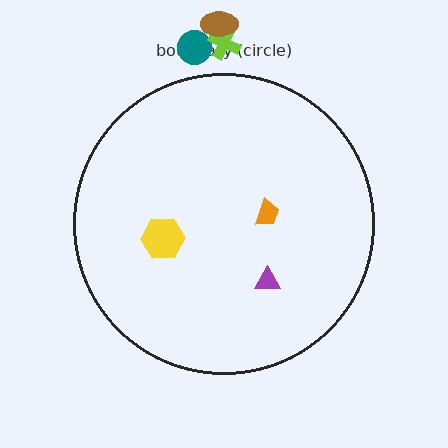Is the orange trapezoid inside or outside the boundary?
Inside.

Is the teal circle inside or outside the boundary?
Outside.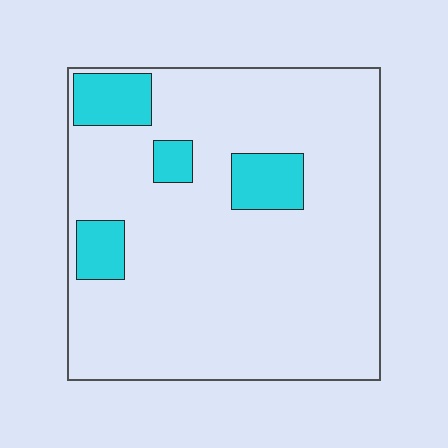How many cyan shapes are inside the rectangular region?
4.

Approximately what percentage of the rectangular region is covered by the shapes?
Approximately 15%.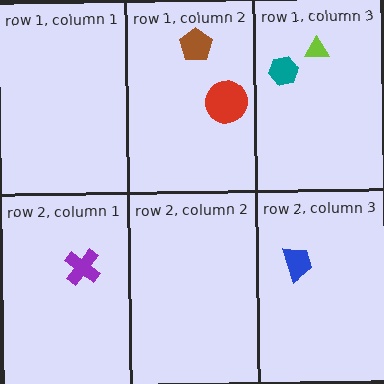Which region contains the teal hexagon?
The row 1, column 3 region.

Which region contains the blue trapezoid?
The row 2, column 3 region.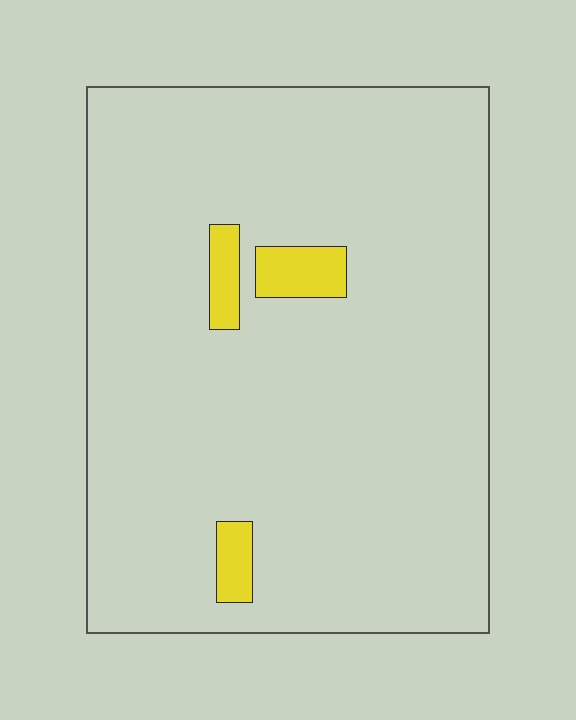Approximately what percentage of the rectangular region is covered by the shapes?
Approximately 5%.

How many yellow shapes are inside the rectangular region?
3.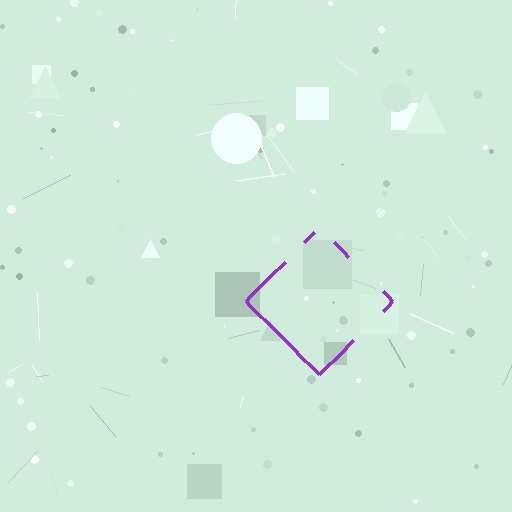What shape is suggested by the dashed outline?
The dashed outline suggests a diamond.